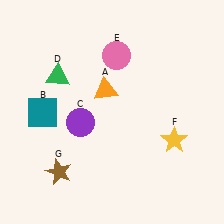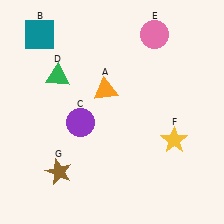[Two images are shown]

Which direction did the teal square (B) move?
The teal square (B) moved up.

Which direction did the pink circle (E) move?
The pink circle (E) moved right.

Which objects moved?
The objects that moved are: the teal square (B), the pink circle (E).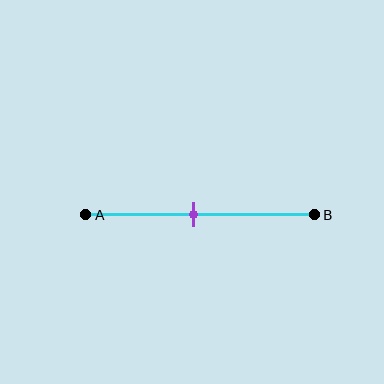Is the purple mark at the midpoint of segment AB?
Yes, the mark is approximately at the midpoint.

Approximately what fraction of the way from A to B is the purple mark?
The purple mark is approximately 45% of the way from A to B.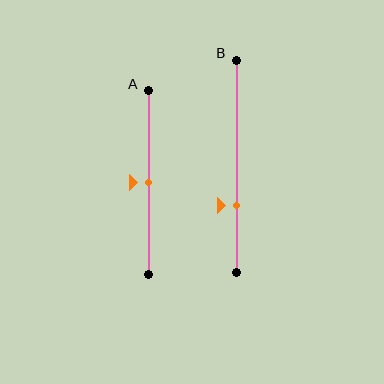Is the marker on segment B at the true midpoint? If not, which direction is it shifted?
No, the marker on segment B is shifted downward by about 18% of the segment length.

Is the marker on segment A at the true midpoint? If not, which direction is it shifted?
Yes, the marker on segment A is at the true midpoint.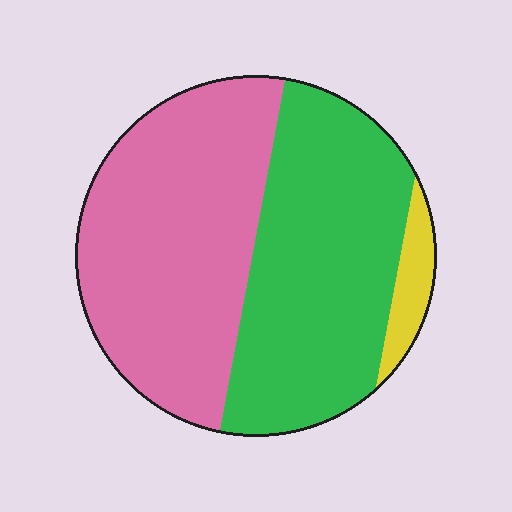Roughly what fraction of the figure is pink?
Pink covers around 50% of the figure.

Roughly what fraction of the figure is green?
Green covers about 45% of the figure.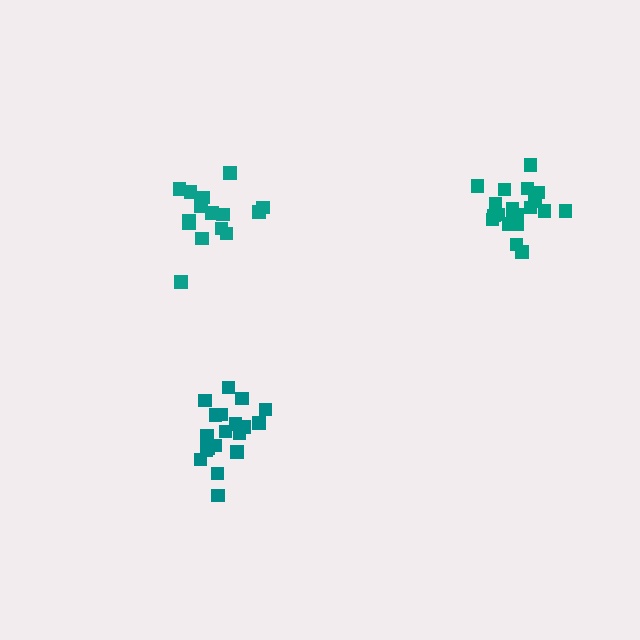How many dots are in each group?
Group 1: 15 dots, Group 2: 20 dots, Group 3: 20 dots (55 total).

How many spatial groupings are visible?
There are 3 spatial groupings.